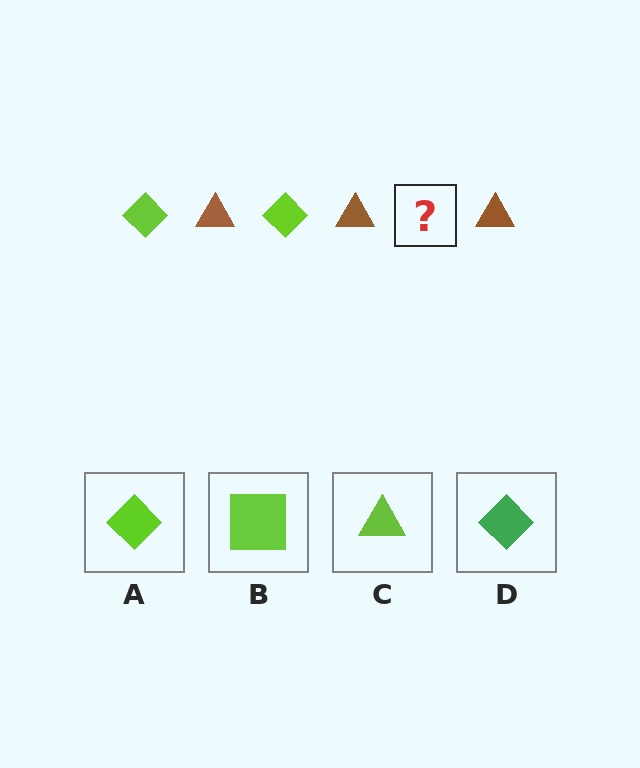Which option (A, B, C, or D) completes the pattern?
A.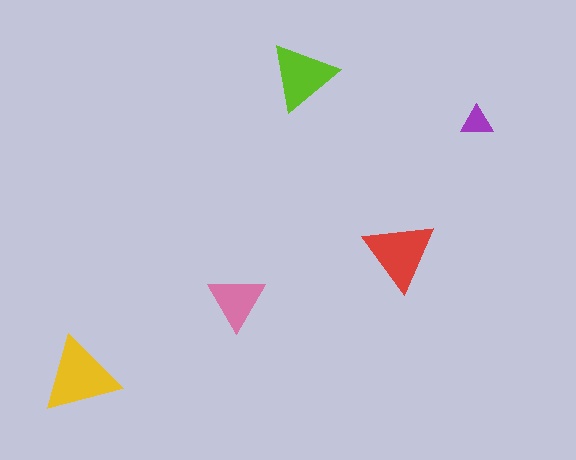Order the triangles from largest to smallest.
the yellow one, the red one, the lime one, the pink one, the purple one.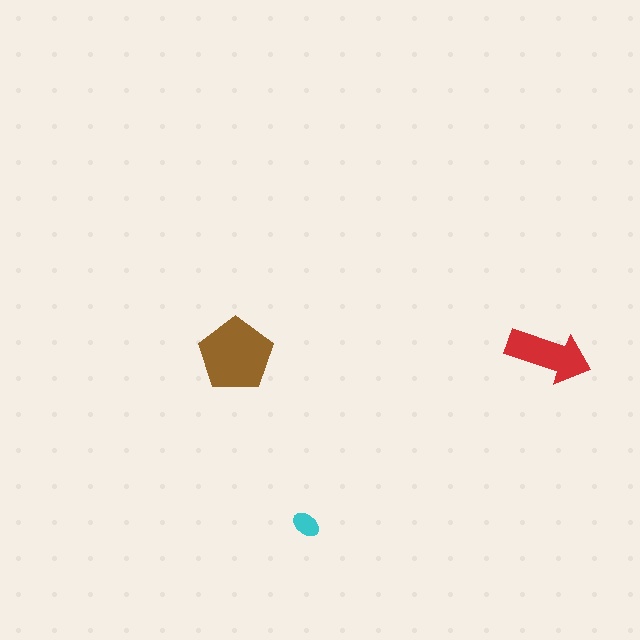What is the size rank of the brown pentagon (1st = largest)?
1st.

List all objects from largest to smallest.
The brown pentagon, the red arrow, the cyan ellipse.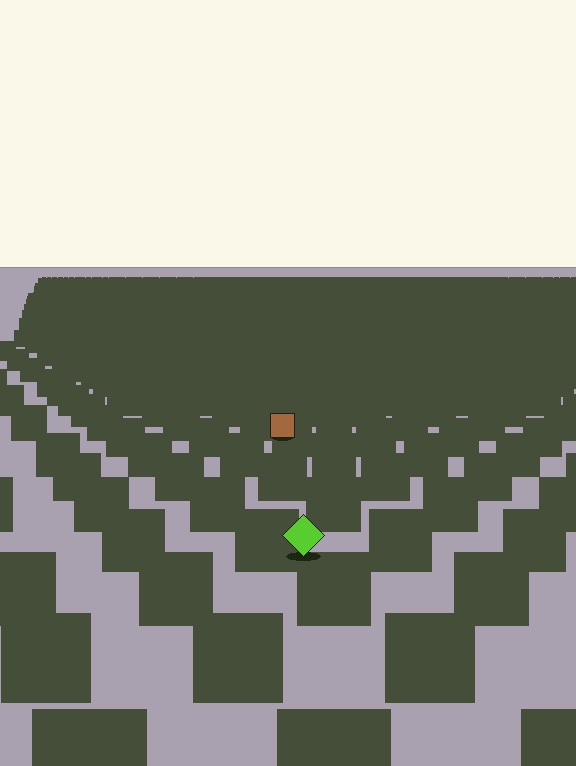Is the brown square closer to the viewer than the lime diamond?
No. The lime diamond is closer — you can tell from the texture gradient: the ground texture is coarser near it.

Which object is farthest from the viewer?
The brown square is farthest from the viewer. It appears smaller and the ground texture around it is denser.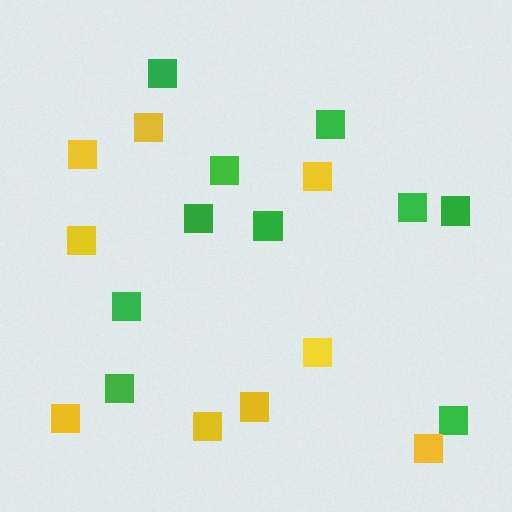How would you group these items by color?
There are 2 groups: one group of green squares (10) and one group of yellow squares (9).